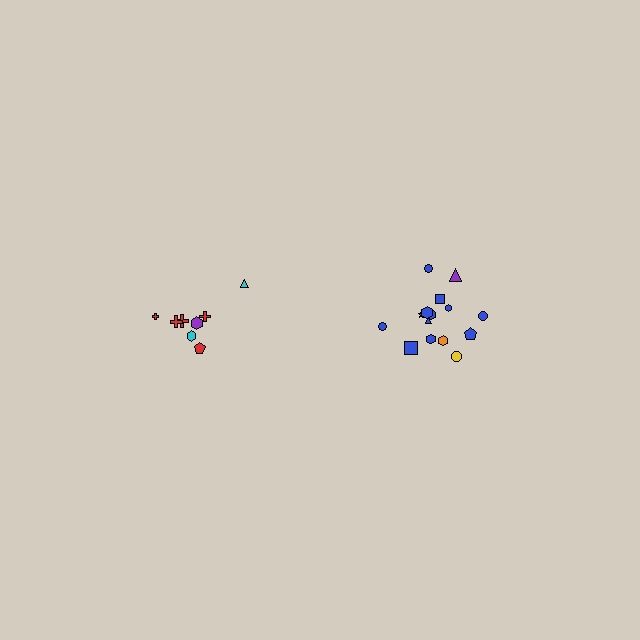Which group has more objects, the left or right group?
The right group.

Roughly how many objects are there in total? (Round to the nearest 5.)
Roughly 25 objects in total.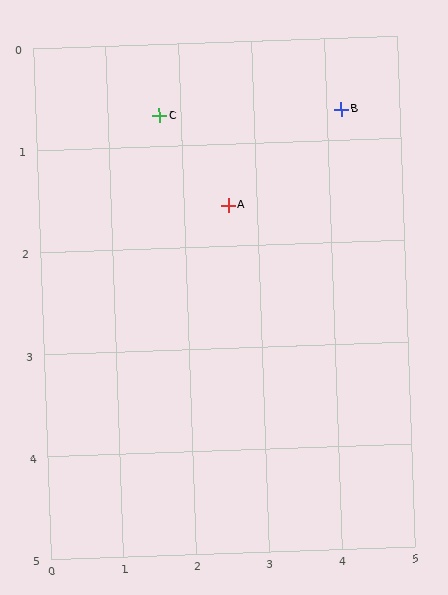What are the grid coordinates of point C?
Point C is at approximately (1.7, 0.7).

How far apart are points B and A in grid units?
Points B and A are about 1.8 grid units apart.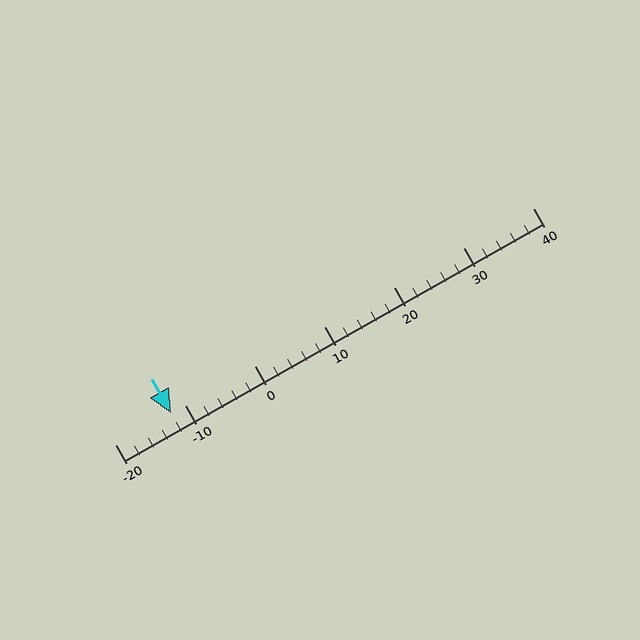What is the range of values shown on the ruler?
The ruler shows values from -20 to 40.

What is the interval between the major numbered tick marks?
The major tick marks are spaced 10 units apart.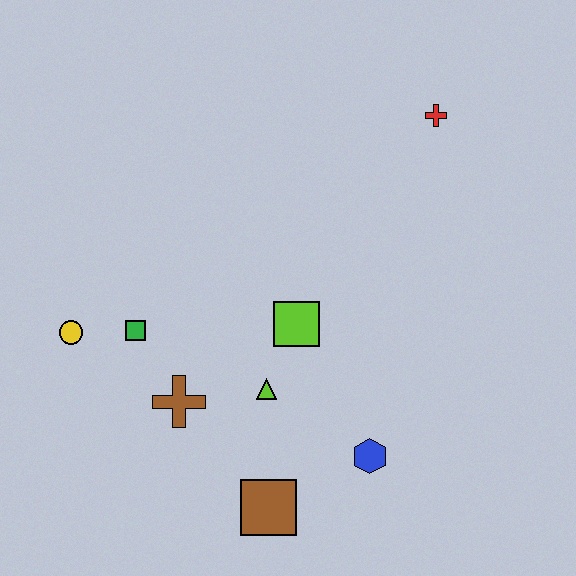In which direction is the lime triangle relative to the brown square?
The lime triangle is above the brown square.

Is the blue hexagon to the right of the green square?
Yes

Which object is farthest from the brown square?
The red cross is farthest from the brown square.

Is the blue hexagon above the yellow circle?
No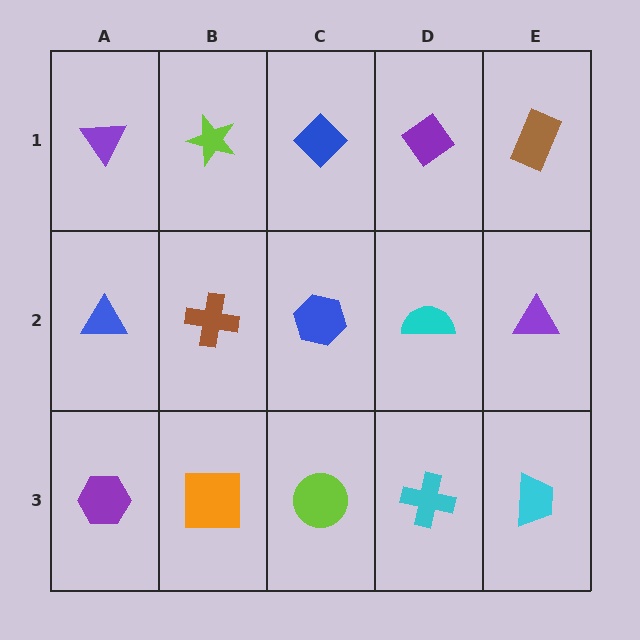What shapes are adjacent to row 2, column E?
A brown rectangle (row 1, column E), a cyan trapezoid (row 3, column E), a cyan semicircle (row 2, column D).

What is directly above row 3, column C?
A blue hexagon.